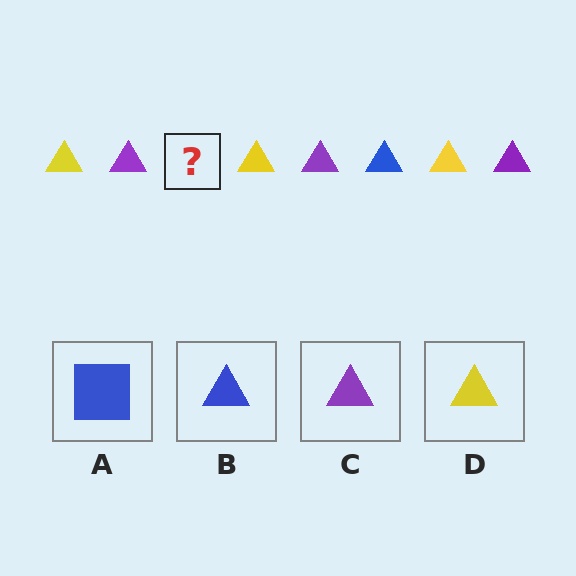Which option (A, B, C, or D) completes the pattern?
B.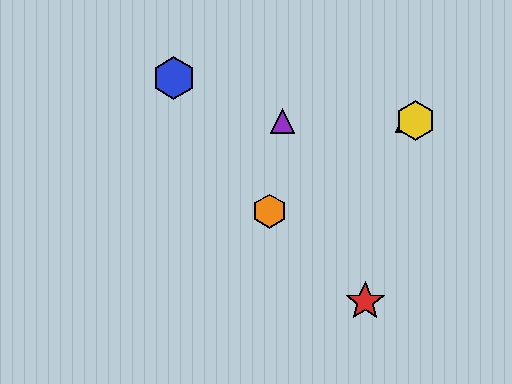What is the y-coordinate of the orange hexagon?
The orange hexagon is at y≈211.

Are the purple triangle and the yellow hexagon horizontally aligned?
Yes, both are at y≈121.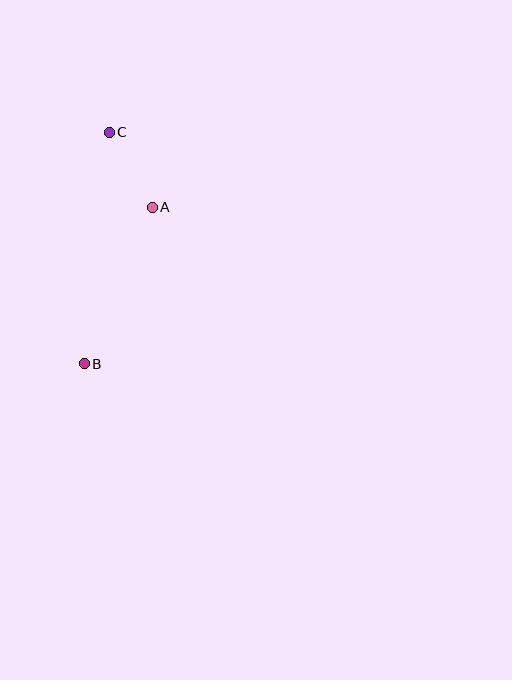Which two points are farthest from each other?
Points B and C are farthest from each other.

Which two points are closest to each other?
Points A and C are closest to each other.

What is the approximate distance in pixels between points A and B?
The distance between A and B is approximately 171 pixels.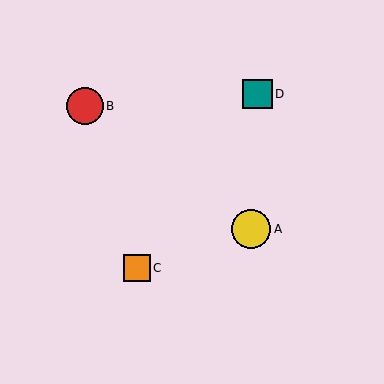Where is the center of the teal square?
The center of the teal square is at (258, 94).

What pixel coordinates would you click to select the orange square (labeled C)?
Click at (137, 268) to select the orange square C.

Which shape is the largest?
The yellow circle (labeled A) is the largest.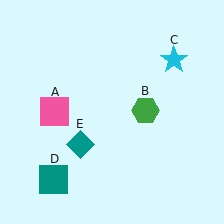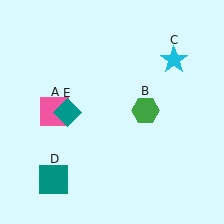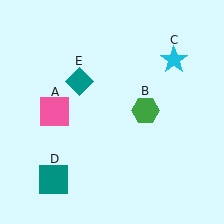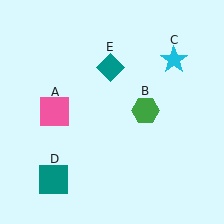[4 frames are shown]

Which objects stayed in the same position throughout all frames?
Pink square (object A) and green hexagon (object B) and cyan star (object C) and teal square (object D) remained stationary.